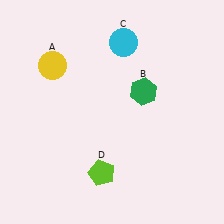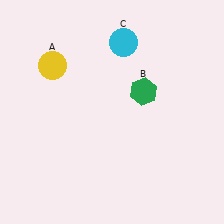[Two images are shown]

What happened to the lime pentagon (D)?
The lime pentagon (D) was removed in Image 2. It was in the bottom-left area of Image 1.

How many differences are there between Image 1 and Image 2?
There is 1 difference between the two images.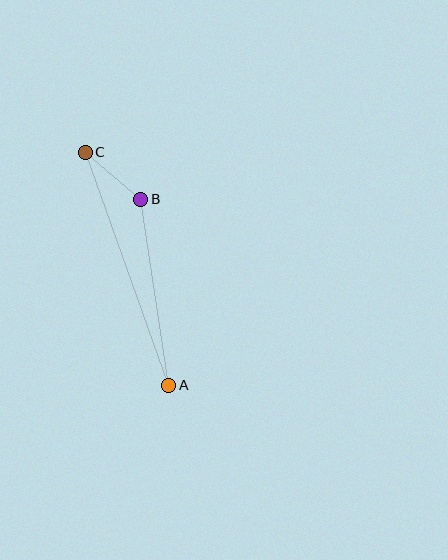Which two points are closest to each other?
Points B and C are closest to each other.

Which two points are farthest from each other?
Points A and C are farthest from each other.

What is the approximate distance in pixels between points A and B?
The distance between A and B is approximately 188 pixels.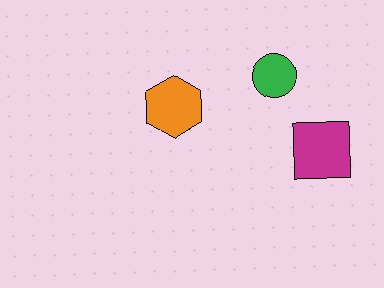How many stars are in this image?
There are no stars.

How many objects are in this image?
There are 3 objects.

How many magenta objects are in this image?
There is 1 magenta object.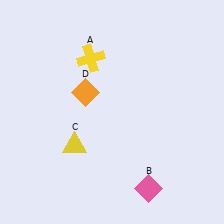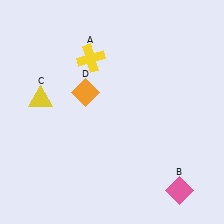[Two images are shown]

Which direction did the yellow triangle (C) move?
The yellow triangle (C) moved up.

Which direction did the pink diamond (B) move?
The pink diamond (B) moved right.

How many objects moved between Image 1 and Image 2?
2 objects moved between the two images.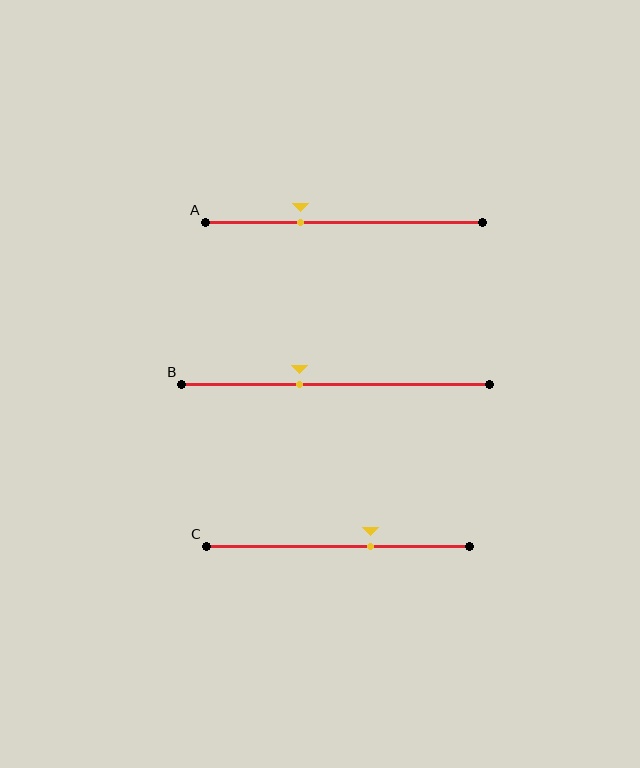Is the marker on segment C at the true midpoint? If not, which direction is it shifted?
No, the marker on segment C is shifted to the right by about 13% of the segment length.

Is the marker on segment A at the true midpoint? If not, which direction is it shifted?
No, the marker on segment A is shifted to the left by about 16% of the segment length.